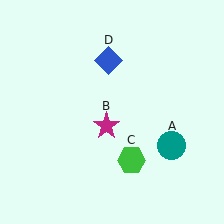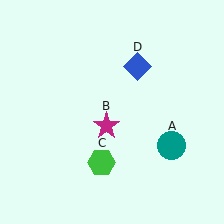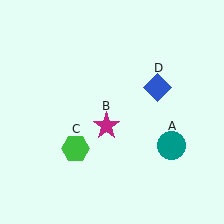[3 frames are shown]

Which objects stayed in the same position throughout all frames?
Teal circle (object A) and magenta star (object B) remained stationary.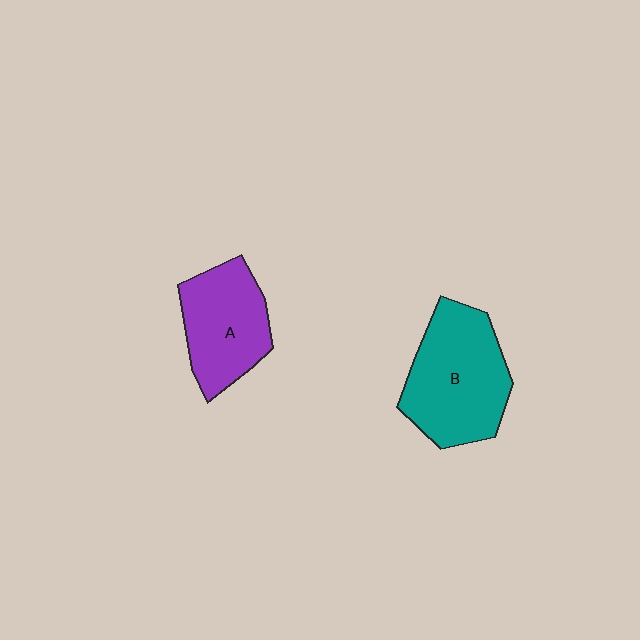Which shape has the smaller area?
Shape A (purple).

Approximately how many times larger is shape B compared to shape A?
Approximately 1.3 times.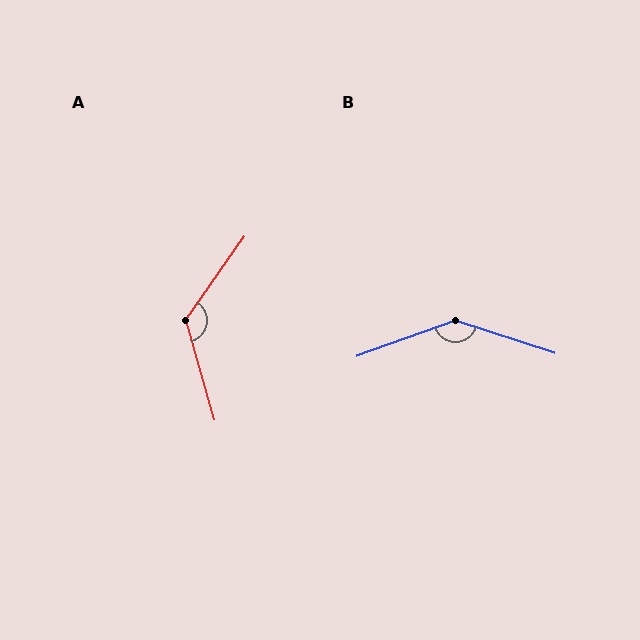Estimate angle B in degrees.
Approximately 142 degrees.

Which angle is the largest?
B, at approximately 142 degrees.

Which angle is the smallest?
A, at approximately 129 degrees.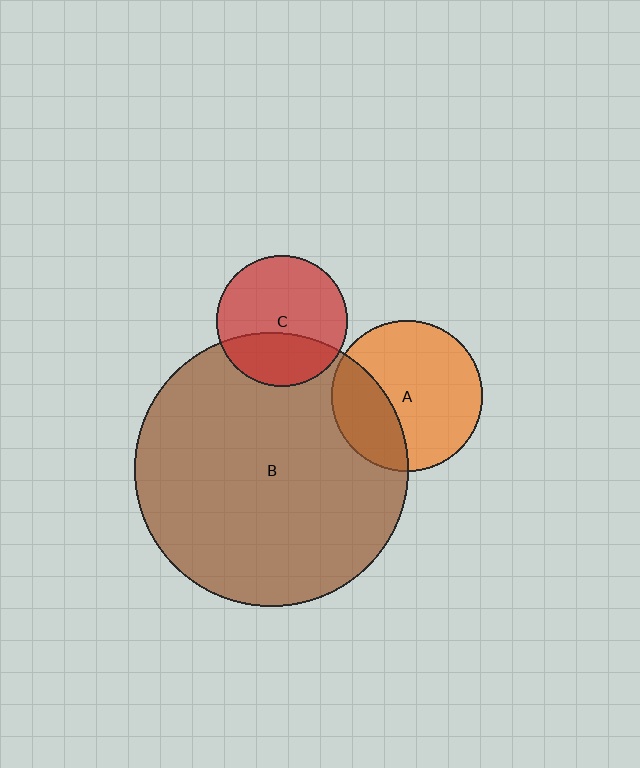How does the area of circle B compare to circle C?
Approximately 4.4 times.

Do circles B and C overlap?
Yes.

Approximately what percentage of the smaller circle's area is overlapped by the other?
Approximately 35%.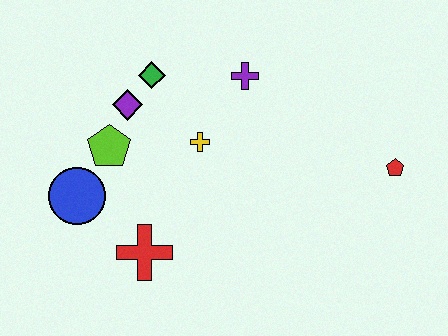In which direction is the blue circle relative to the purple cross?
The blue circle is to the left of the purple cross.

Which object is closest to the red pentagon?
The purple cross is closest to the red pentagon.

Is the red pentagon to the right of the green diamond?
Yes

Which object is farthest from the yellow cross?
The red pentagon is farthest from the yellow cross.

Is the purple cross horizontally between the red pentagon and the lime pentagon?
Yes